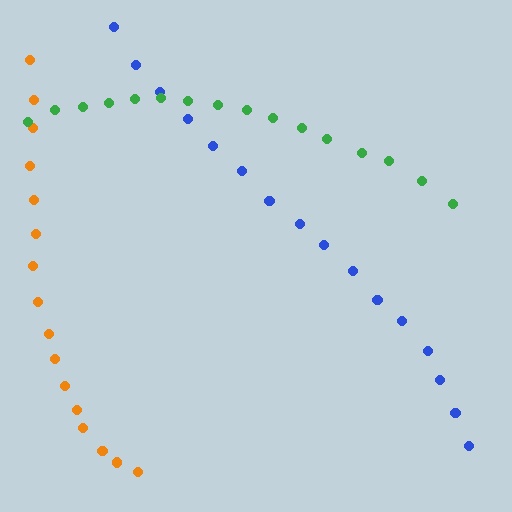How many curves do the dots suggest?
There are 3 distinct paths.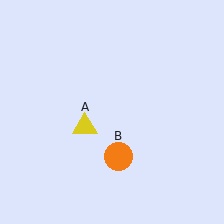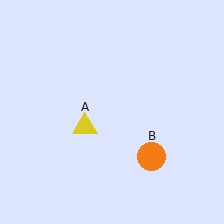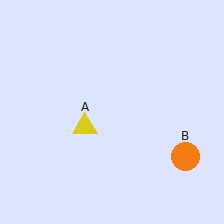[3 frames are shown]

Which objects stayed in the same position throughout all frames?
Yellow triangle (object A) remained stationary.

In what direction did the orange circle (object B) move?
The orange circle (object B) moved right.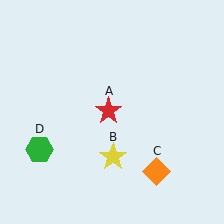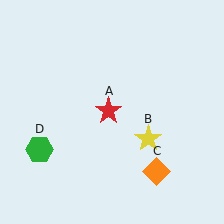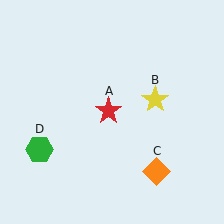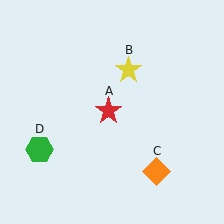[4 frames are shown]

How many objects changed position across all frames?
1 object changed position: yellow star (object B).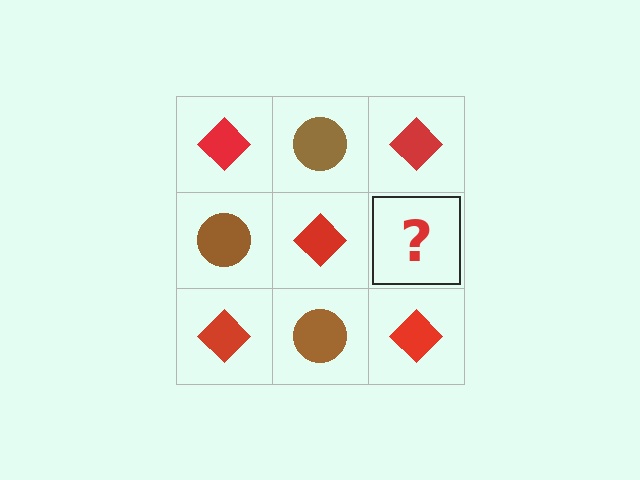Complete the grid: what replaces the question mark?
The question mark should be replaced with a brown circle.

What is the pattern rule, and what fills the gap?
The rule is that it alternates red diamond and brown circle in a checkerboard pattern. The gap should be filled with a brown circle.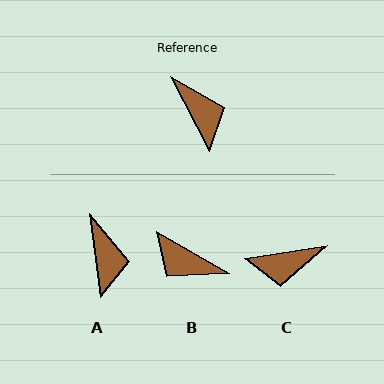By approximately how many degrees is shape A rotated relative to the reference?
Approximately 21 degrees clockwise.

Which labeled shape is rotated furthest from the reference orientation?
B, about 148 degrees away.